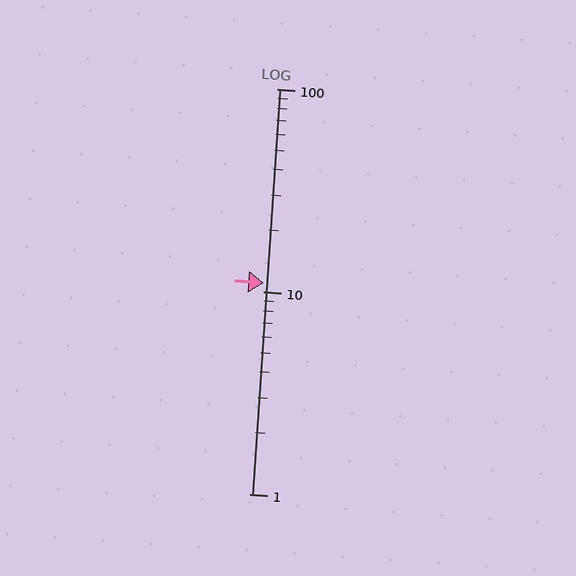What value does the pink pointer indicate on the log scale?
The pointer indicates approximately 11.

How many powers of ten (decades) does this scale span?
The scale spans 2 decades, from 1 to 100.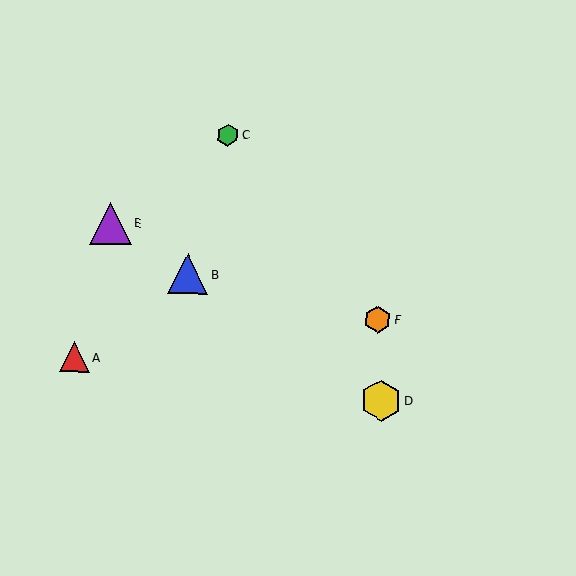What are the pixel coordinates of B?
Object B is at (188, 274).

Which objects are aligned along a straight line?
Objects B, D, E are aligned along a straight line.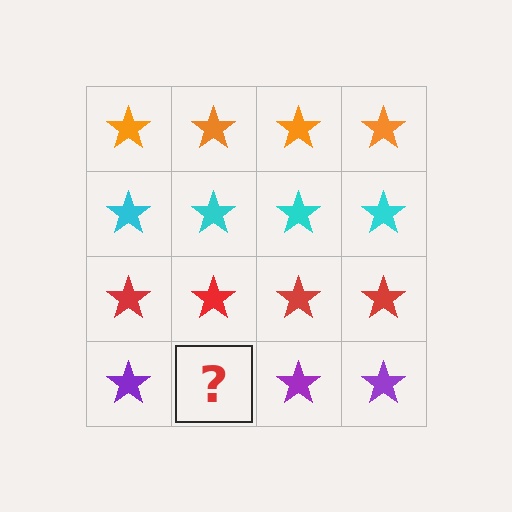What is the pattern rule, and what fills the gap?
The rule is that each row has a consistent color. The gap should be filled with a purple star.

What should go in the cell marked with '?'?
The missing cell should contain a purple star.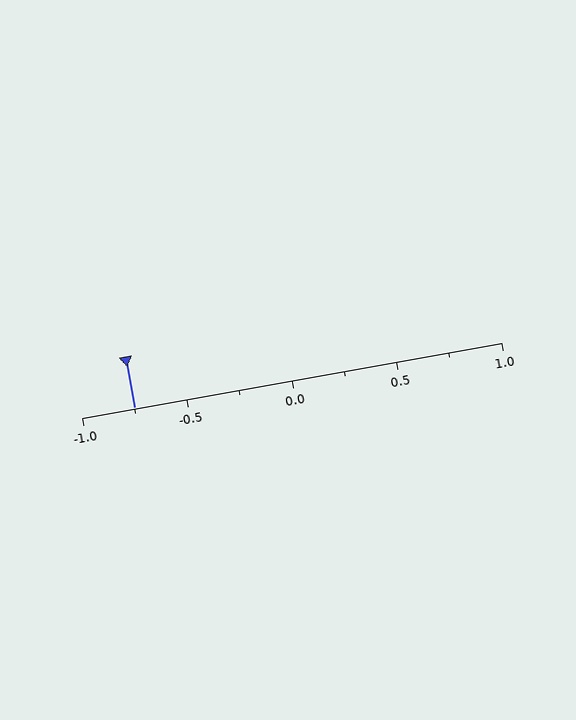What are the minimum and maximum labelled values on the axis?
The axis runs from -1.0 to 1.0.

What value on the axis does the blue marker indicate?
The marker indicates approximately -0.75.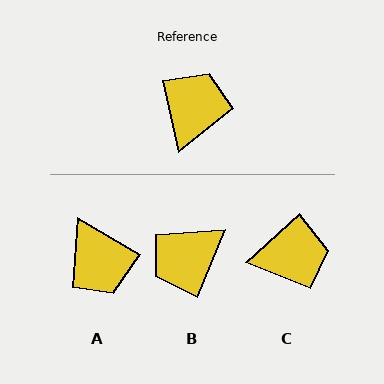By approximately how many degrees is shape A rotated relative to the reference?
Approximately 132 degrees clockwise.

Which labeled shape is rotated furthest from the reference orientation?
B, about 145 degrees away.